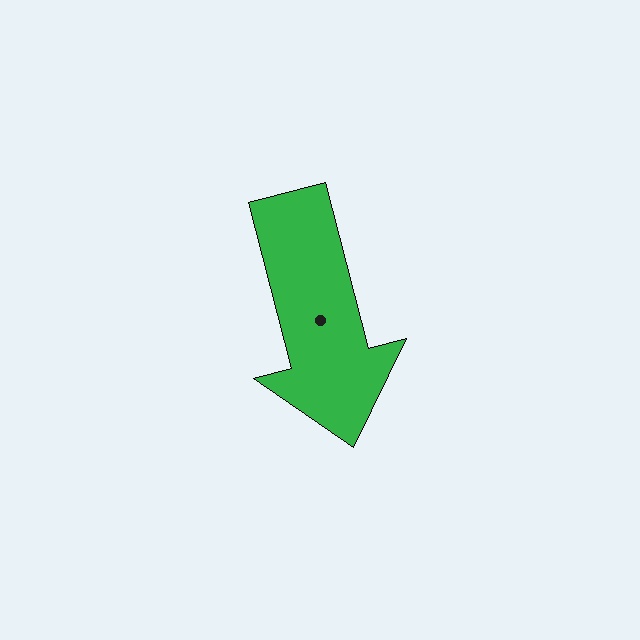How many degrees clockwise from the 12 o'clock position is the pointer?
Approximately 165 degrees.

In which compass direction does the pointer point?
South.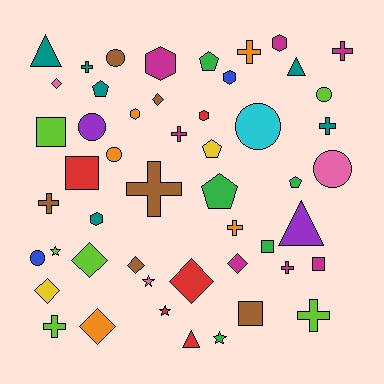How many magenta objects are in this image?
There are 7 magenta objects.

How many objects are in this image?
There are 50 objects.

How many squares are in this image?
There are 5 squares.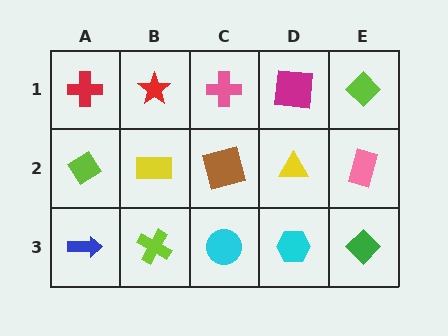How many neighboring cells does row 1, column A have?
2.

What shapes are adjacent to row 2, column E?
A lime diamond (row 1, column E), a green diamond (row 3, column E), a yellow triangle (row 2, column D).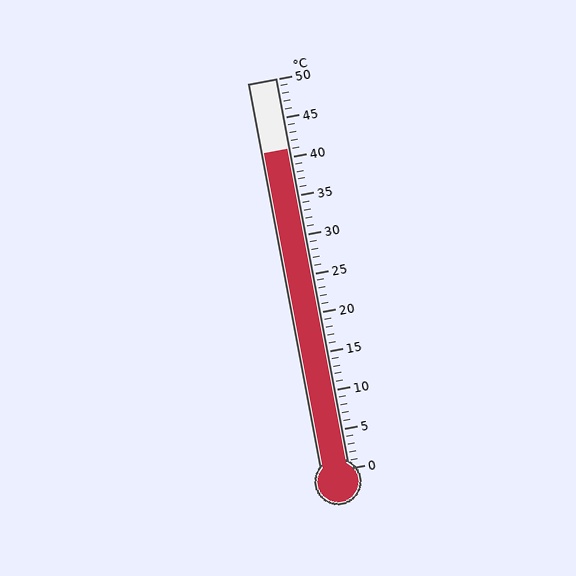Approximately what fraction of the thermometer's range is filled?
The thermometer is filled to approximately 80% of its range.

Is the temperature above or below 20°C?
The temperature is above 20°C.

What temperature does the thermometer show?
The thermometer shows approximately 41°C.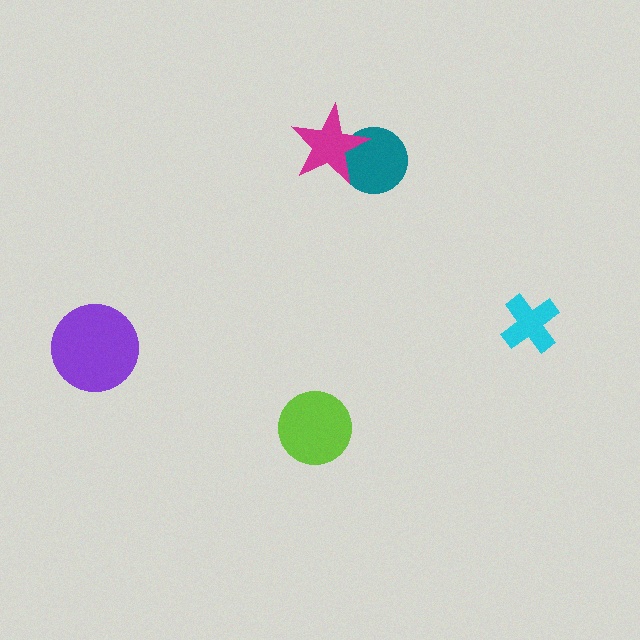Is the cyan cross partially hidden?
No, no other shape covers it.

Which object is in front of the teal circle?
The magenta star is in front of the teal circle.